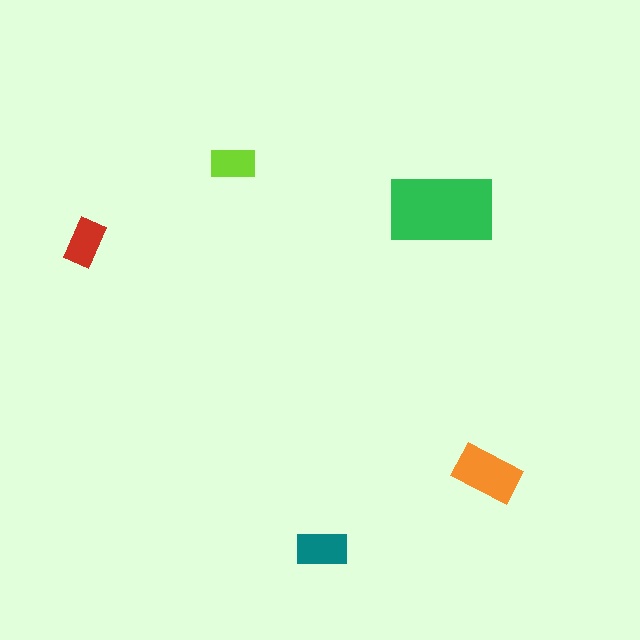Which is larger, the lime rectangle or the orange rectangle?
The orange one.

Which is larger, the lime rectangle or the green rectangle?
The green one.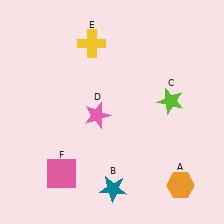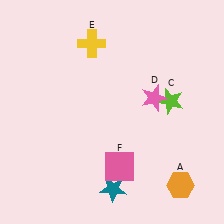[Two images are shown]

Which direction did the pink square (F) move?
The pink square (F) moved right.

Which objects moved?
The objects that moved are: the pink star (D), the pink square (F).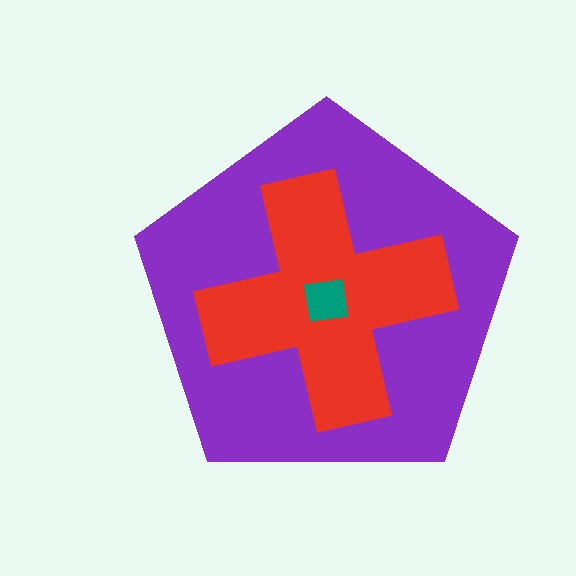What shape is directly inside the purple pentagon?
The red cross.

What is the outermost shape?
The purple pentagon.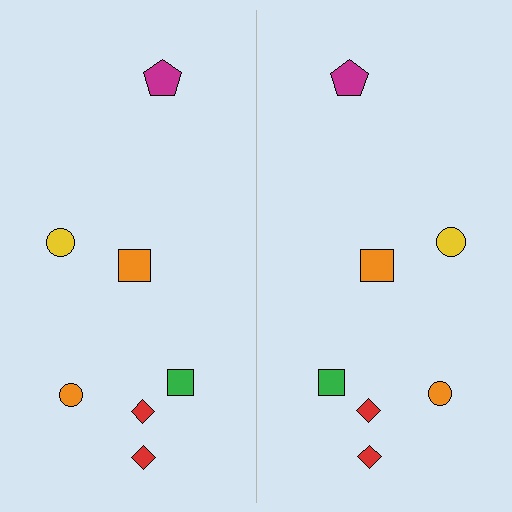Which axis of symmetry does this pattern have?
The pattern has a vertical axis of symmetry running through the center of the image.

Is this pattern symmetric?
Yes, this pattern has bilateral (reflection) symmetry.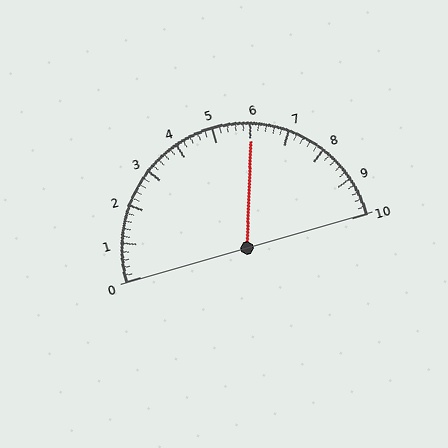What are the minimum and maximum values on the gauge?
The gauge ranges from 0 to 10.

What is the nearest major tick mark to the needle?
The nearest major tick mark is 6.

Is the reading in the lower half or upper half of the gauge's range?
The reading is in the upper half of the range (0 to 10).